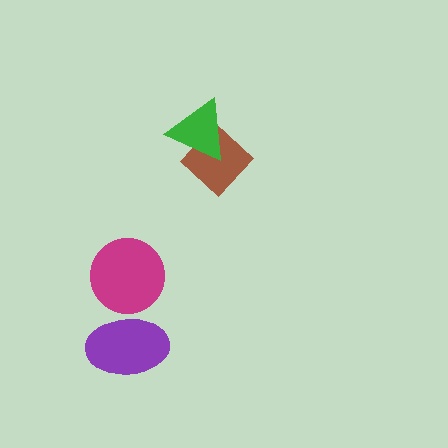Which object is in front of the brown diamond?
The green triangle is in front of the brown diamond.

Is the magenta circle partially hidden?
No, no other shape covers it.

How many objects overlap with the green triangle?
1 object overlaps with the green triangle.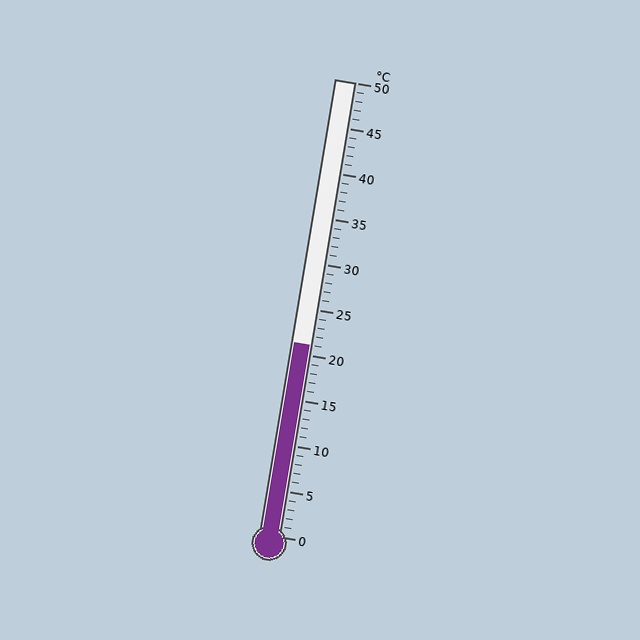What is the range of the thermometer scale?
The thermometer scale ranges from 0°C to 50°C.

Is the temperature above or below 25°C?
The temperature is below 25°C.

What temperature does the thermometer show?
The thermometer shows approximately 21°C.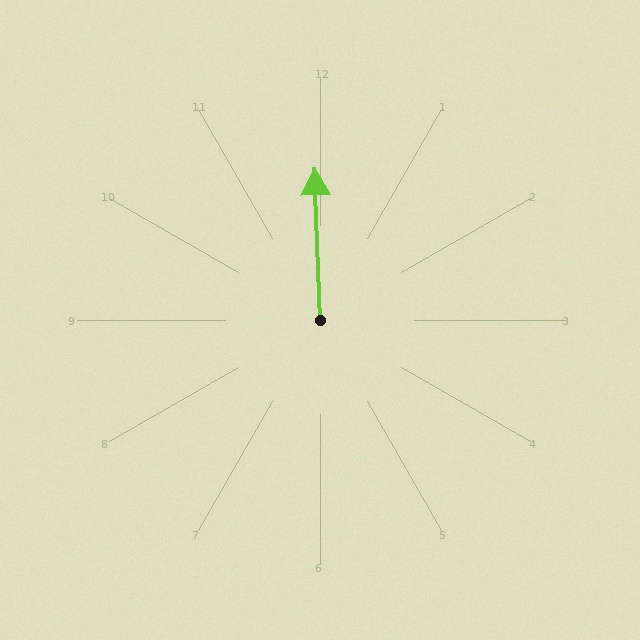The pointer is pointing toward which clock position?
Roughly 12 o'clock.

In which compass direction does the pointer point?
North.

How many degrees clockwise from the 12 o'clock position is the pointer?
Approximately 358 degrees.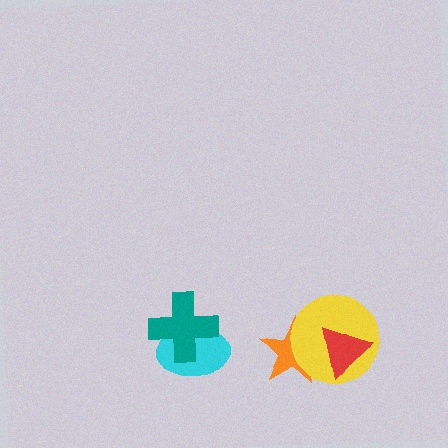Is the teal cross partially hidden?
No, no other shape covers it.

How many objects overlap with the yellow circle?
2 objects overlap with the yellow circle.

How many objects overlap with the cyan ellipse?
1 object overlaps with the cyan ellipse.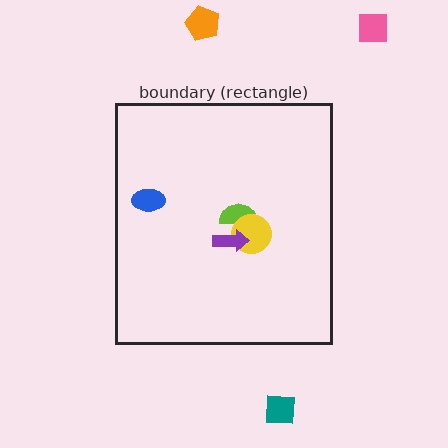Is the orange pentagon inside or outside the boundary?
Outside.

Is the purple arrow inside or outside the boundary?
Inside.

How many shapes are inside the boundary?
4 inside, 3 outside.